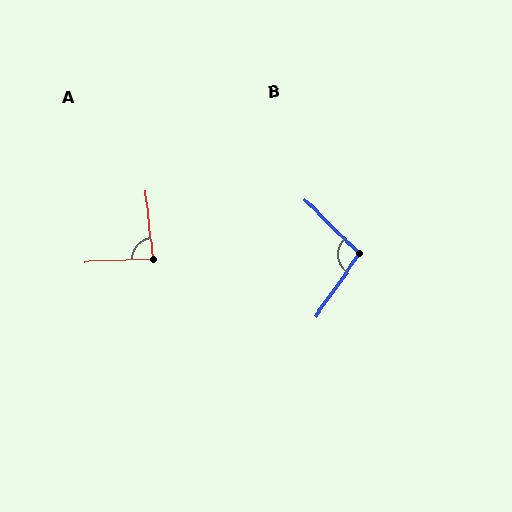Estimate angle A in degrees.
Approximately 87 degrees.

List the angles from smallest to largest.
A (87°), B (100°).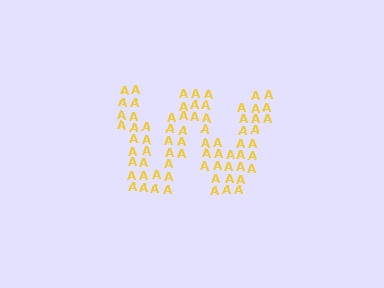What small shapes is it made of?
It is made of small letter A's.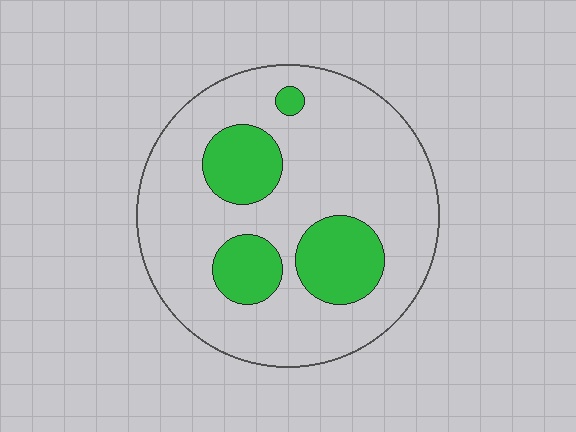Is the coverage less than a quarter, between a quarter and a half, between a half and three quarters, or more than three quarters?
Less than a quarter.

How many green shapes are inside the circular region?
4.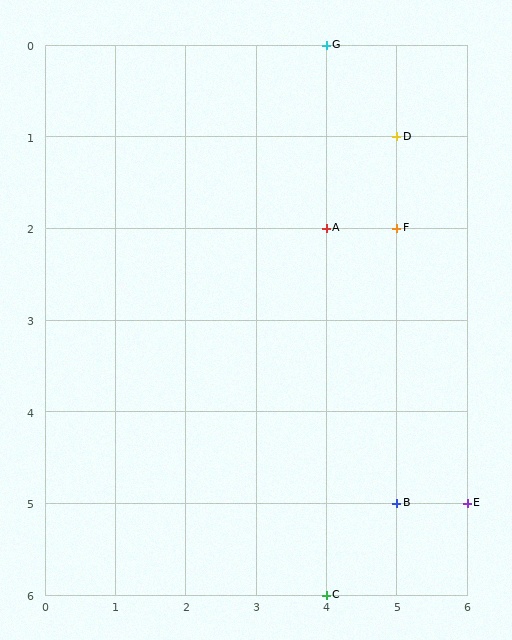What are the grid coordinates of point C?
Point C is at grid coordinates (4, 6).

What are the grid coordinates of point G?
Point G is at grid coordinates (4, 0).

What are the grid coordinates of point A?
Point A is at grid coordinates (4, 2).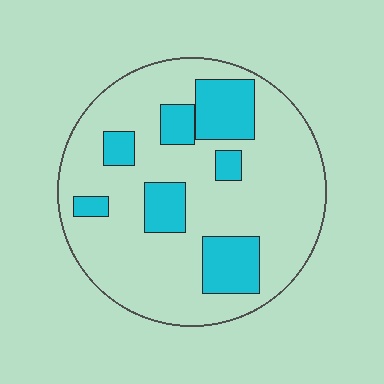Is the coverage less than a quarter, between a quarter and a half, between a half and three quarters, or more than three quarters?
Less than a quarter.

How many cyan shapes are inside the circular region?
7.